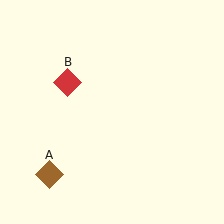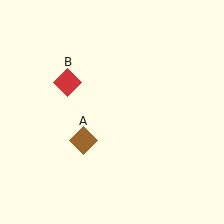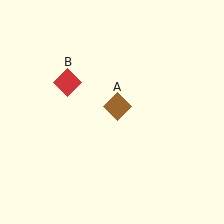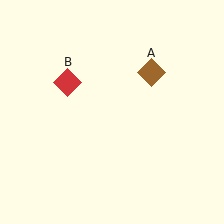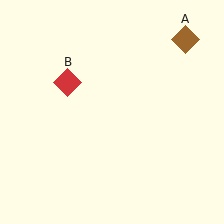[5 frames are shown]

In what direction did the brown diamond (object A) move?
The brown diamond (object A) moved up and to the right.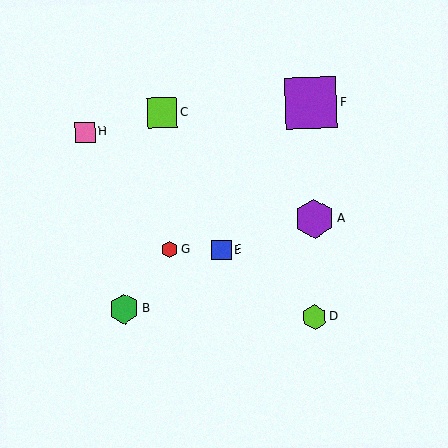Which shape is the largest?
The purple square (labeled F) is the largest.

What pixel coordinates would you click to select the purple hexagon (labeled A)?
Click at (314, 219) to select the purple hexagon A.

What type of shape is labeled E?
Shape E is a blue square.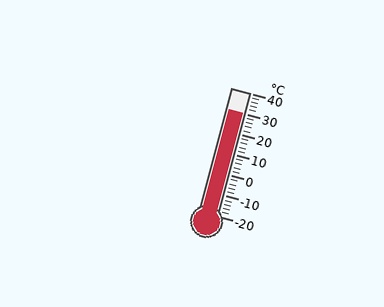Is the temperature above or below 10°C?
The temperature is above 10°C.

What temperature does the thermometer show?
The thermometer shows approximately 30°C.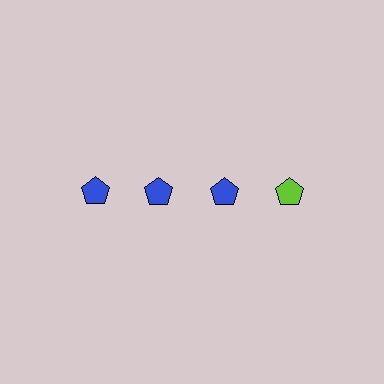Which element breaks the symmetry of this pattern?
The lime pentagon in the top row, second from right column breaks the symmetry. All other shapes are blue pentagons.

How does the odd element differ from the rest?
It has a different color: lime instead of blue.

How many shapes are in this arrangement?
There are 4 shapes arranged in a grid pattern.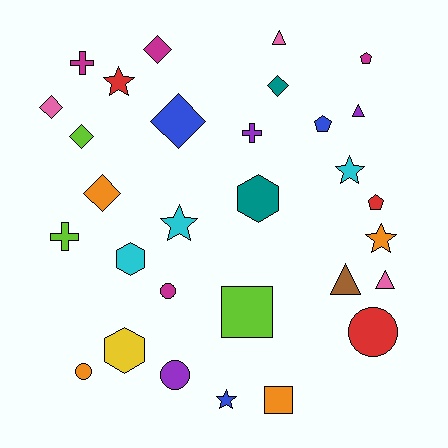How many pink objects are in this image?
There are 3 pink objects.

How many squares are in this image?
There are 2 squares.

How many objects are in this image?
There are 30 objects.